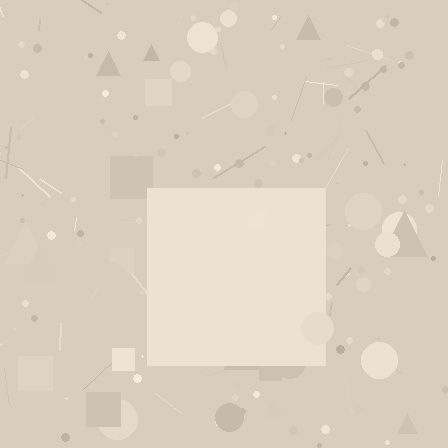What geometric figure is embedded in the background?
A square is embedded in the background.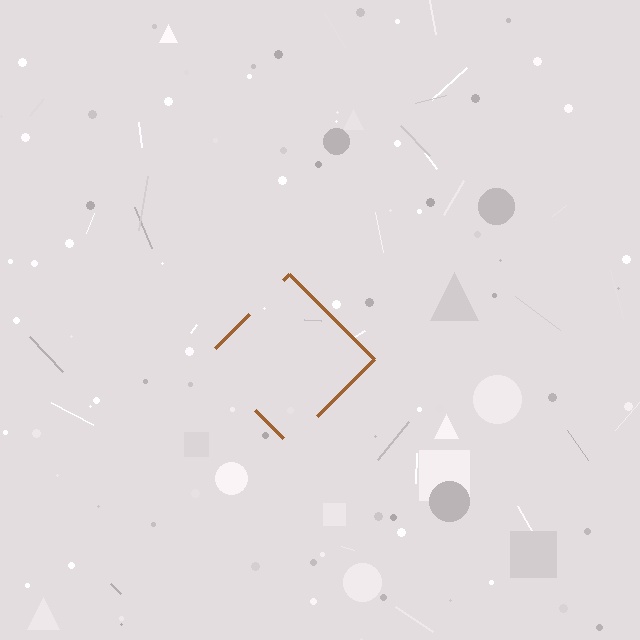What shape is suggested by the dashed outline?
The dashed outline suggests a diamond.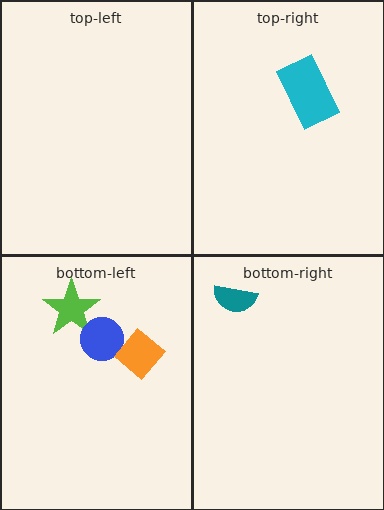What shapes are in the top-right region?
The cyan rectangle.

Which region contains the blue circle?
The bottom-left region.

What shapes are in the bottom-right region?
The teal semicircle.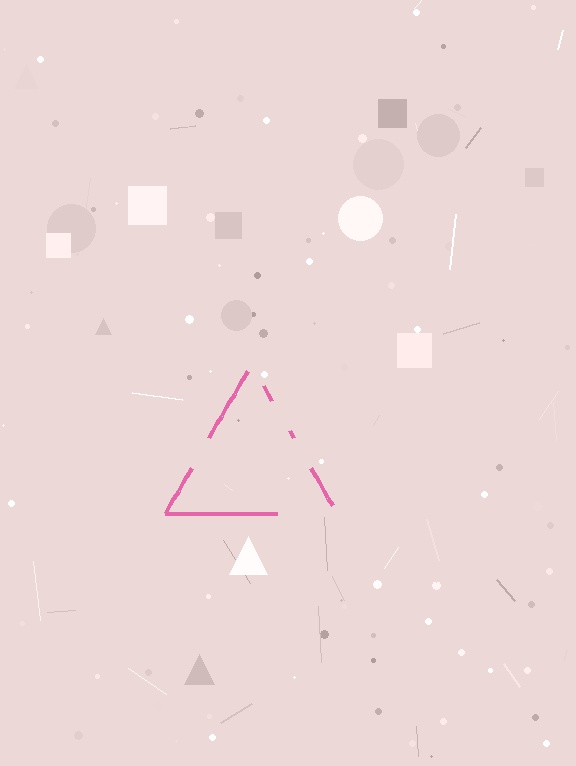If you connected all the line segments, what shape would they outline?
They would outline a triangle.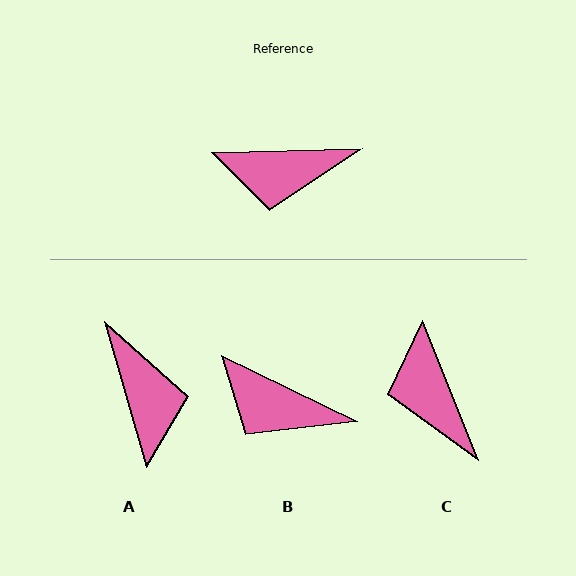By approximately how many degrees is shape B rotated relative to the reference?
Approximately 27 degrees clockwise.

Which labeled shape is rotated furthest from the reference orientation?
A, about 105 degrees away.